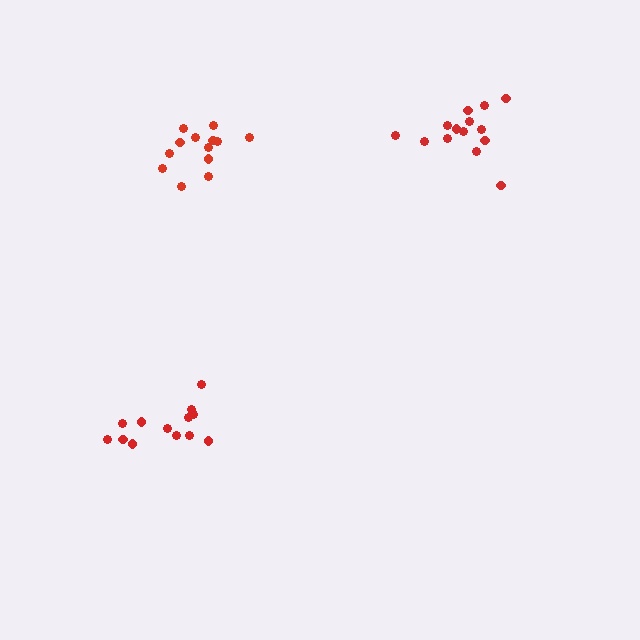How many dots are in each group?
Group 1: 13 dots, Group 2: 14 dots, Group 3: 13 dots (40 total).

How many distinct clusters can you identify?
There are 3 distinct clusters.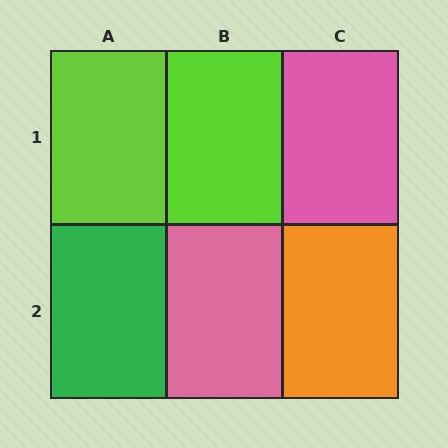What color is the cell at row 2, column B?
Pink.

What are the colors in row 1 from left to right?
Lime, lime, pink.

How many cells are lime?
2 cells are lime.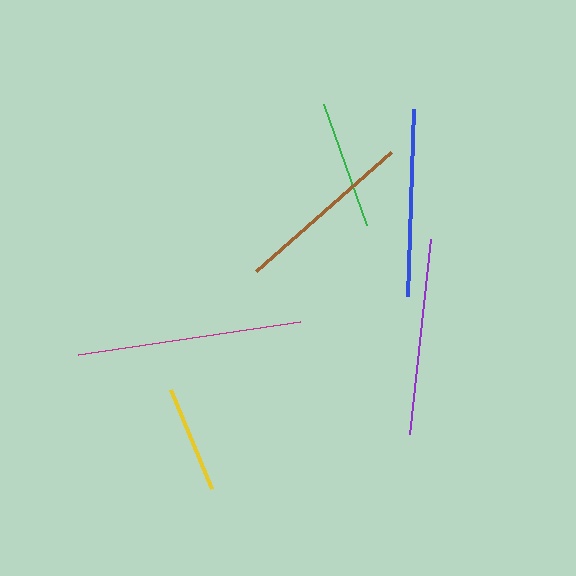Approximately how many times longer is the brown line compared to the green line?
The brown line is approximately 1.4 times the length of the green line.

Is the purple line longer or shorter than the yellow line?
The purple line is longer than the yellow line.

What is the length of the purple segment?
The purple segment is approximately 196 pixels long.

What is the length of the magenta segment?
The magenta segment is approximately 225 pixels long.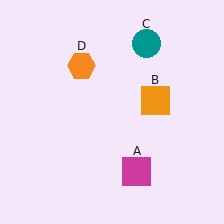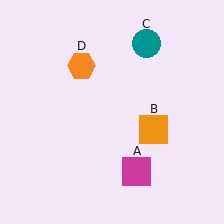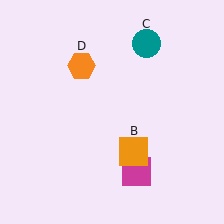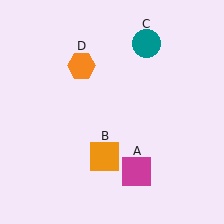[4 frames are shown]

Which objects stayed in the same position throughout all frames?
Magenta square (object A) and teal circle (object C) and orange hexagon (object D) remained stationary.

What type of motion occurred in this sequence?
The orange square (object B) rotated clockwise around the center of the scene.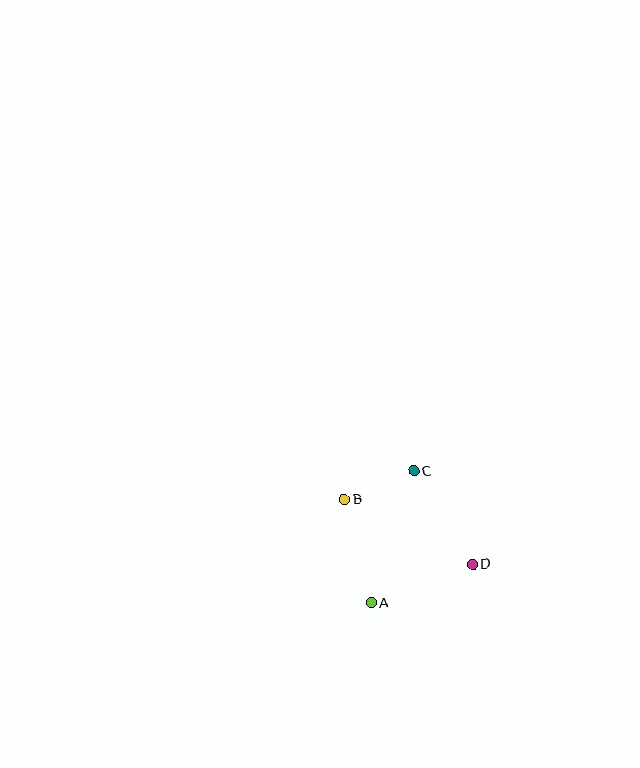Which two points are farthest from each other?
Points B and D are farthest from each other.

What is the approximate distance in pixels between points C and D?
The distance between C and D is approximately 110 pixels.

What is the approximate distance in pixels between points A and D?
The distance between A and D is approximately 109 pixels.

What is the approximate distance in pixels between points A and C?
The distance between A and C is approximately 139 pixels.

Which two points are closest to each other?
Points B and C are closest to each other.